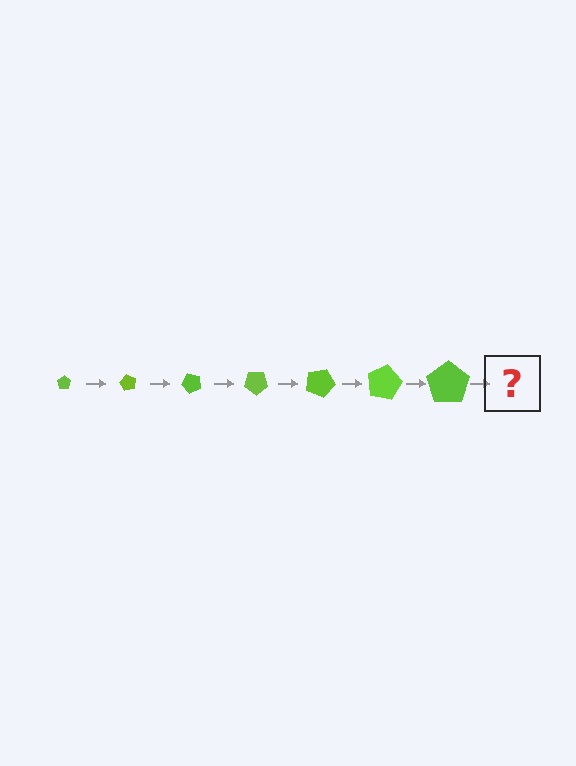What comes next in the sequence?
The next element should be a pentagon, larger than the previous one and rotated 420 degrees from the start.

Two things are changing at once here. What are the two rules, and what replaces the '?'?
The two rules are that the pentagon grows larger each step and it rotates 60 degrees each step. The '?' should be a pentagon, larger than the previous one and rotated 420 degrees from the start.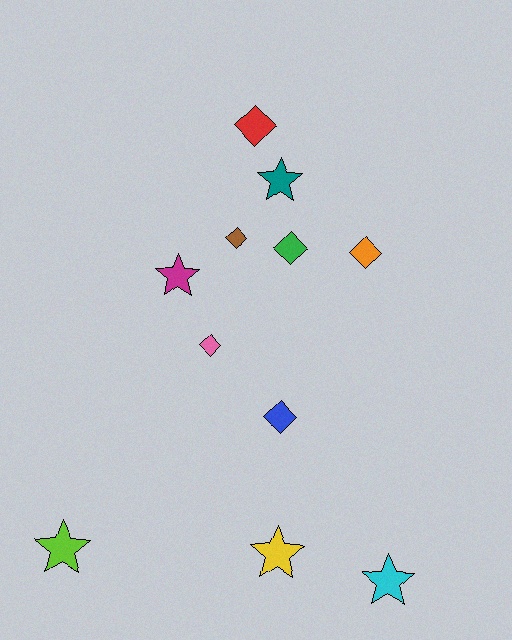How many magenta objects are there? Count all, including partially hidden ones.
There is 1 magenta object.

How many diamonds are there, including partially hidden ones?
There are 6 diamonds.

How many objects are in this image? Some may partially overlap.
There are 11 objects.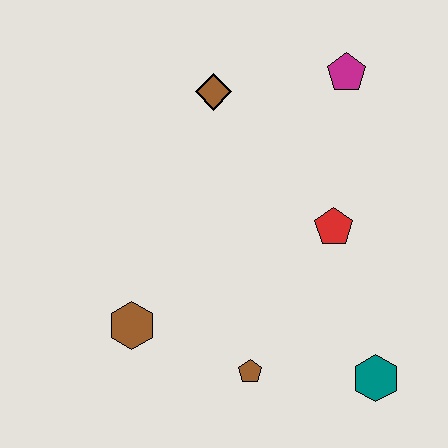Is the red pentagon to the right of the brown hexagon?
Yes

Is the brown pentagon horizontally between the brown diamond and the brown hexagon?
No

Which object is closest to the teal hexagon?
The brown pentagon is closest to the teal hexagon.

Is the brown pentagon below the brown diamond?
Yes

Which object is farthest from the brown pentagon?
The magenta pentagon is farthest from the brown pentagon.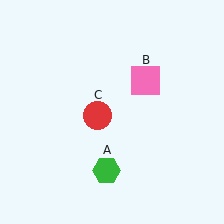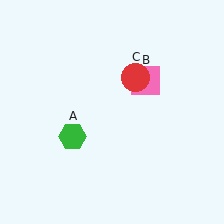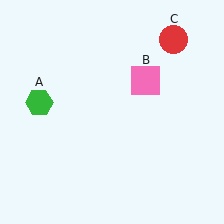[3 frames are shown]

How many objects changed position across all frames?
2 objects changed position: green hexagon (object A), red circle (object C).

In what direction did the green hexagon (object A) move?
The green hexagon (object A) moved up and to the left.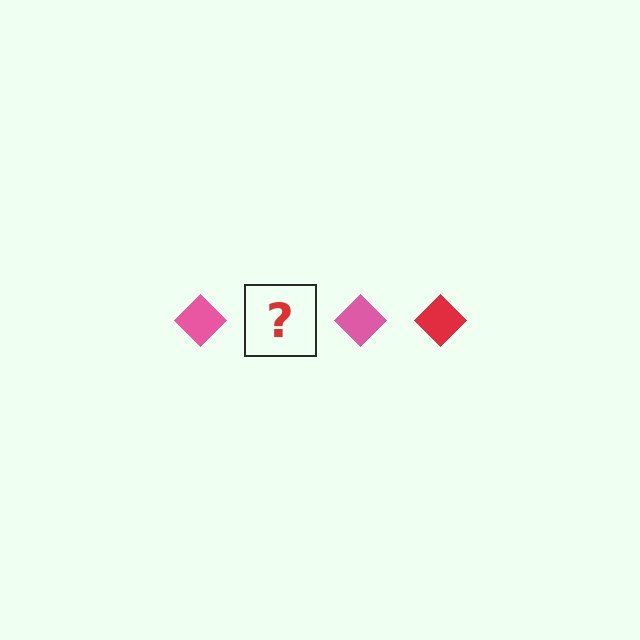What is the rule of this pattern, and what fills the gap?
The rule is that the pattern cycles through pink, red diamonds. The gap should be filled with a red diamond.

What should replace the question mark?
The question mark should be replaced with a red diamond.